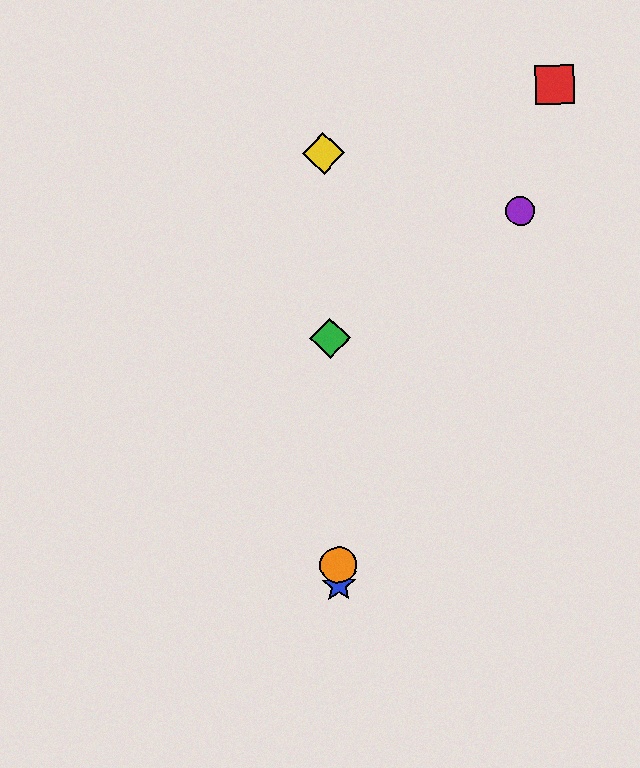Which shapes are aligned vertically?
The blue star, the green diamond, the yellow diamond, the orange circle are aligned vertically.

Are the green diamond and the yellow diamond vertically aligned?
Yes, both are at x≈330.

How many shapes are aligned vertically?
4 shapes (the blue star, the green diamond, the yellow diamond, the orange circle) are aligned vertically.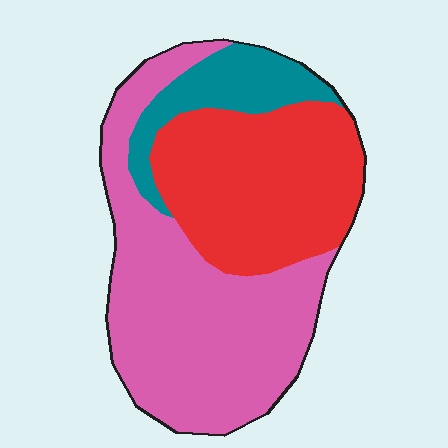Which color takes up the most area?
Pink, at roughly 50%.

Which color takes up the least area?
Teal, at roughly 15%.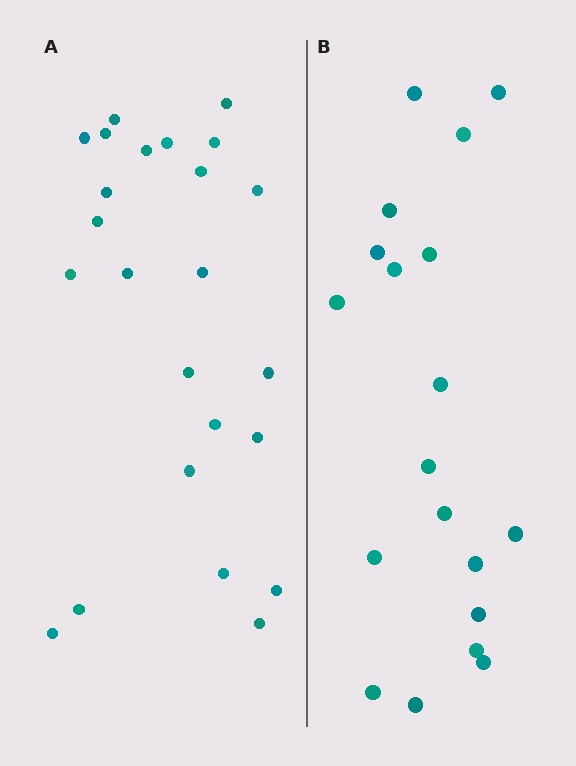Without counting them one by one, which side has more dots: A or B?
Region A (the left region) has more dots.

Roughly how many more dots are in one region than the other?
Region A has about 5 more dots than region B.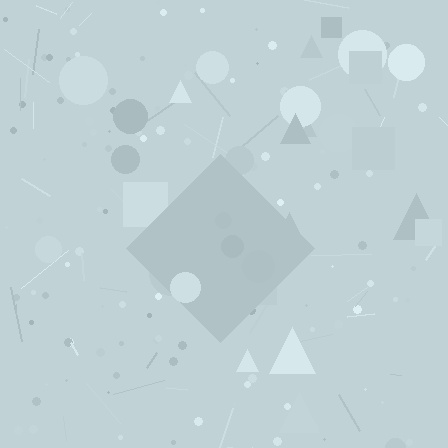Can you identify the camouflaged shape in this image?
The camouflaged shape is a diamond.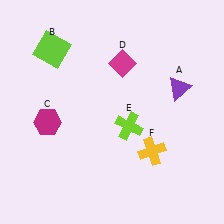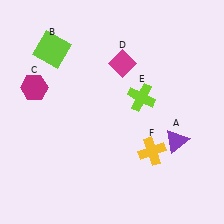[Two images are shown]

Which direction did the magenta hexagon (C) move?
The magenta hexagon (C) moved up.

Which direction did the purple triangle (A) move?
The purple triangle (A) moved down.